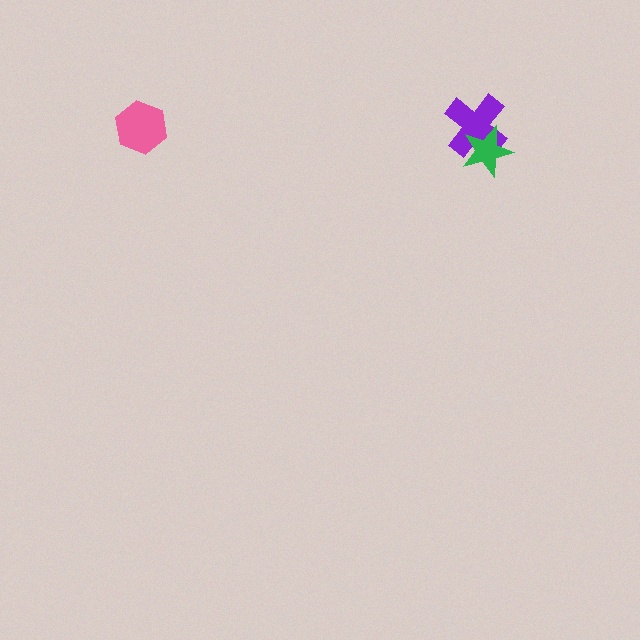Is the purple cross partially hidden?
Yes, it is partially covered by another shape.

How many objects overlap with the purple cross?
1 object overlaps with the purple cross.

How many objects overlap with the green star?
1 object overlaps with the green star.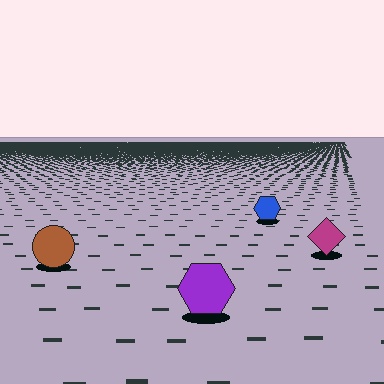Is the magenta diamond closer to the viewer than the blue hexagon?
Yes. The magenta diamond is closer — you can tell from the texture gradient: the ground texture is coarser near it.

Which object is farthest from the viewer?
The blue hexagon is farthest from the viewer. It appears smaller and the ground texture around it is denser.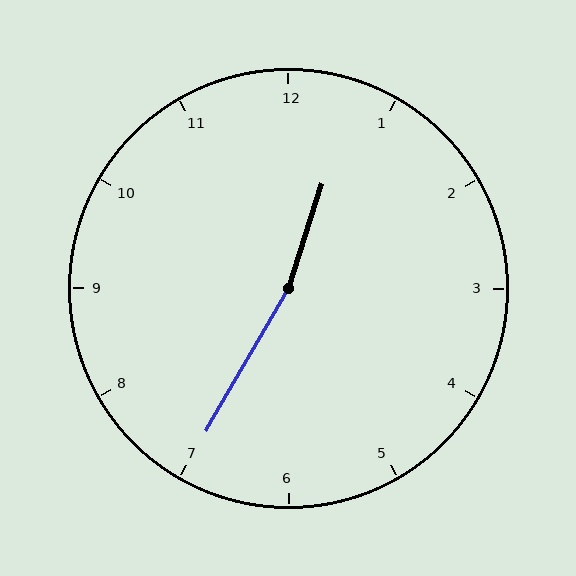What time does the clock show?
12:35.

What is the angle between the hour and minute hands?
Approximately 168 degrees.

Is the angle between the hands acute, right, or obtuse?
It is obtuse.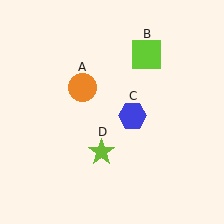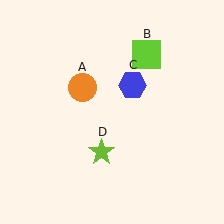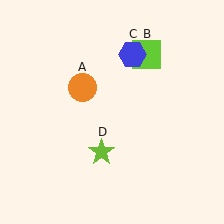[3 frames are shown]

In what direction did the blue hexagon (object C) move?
The blue hexagon (object C) moved up.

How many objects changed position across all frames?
1 object changed position: blue hexagon (object C).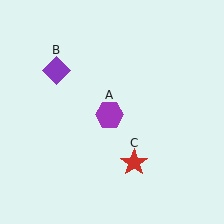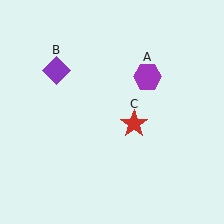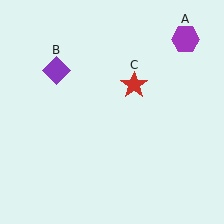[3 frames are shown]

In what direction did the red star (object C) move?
The red star (object C) moved up.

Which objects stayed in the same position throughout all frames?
Purple diamond (object B) remained stationary.